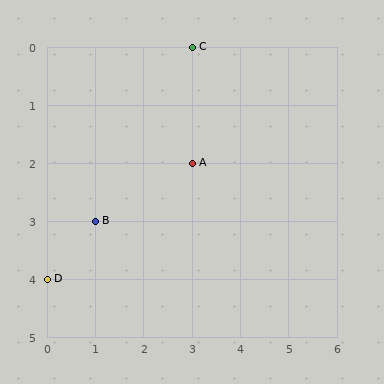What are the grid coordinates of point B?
Point B is at grid coordinates (1, 3).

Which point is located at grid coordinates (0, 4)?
Point D is at (0, 4).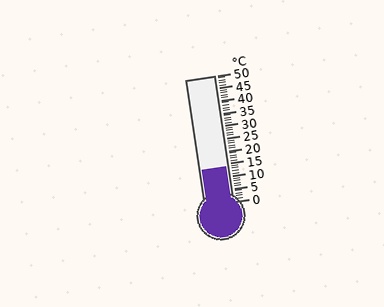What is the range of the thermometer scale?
The thermometer scale ranges from 0°C to 50°C.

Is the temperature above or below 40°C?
The temperature is below 40°C.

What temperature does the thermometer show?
The thermometer shows approximately 14°C.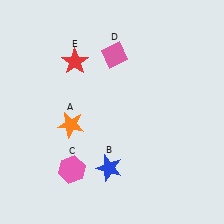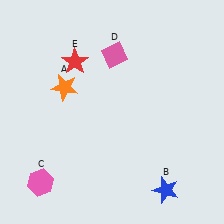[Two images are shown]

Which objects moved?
The objects that moved are: the orange star (A), the blue star (B), the pink hexagon (C).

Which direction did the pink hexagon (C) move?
The pink hexagon (C) moved left.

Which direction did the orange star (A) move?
The orange star (A) moved up.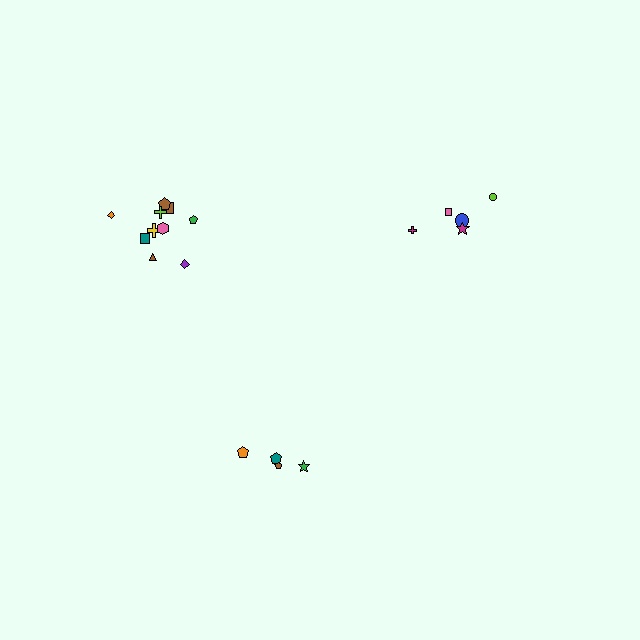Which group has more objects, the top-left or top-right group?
The top-left group.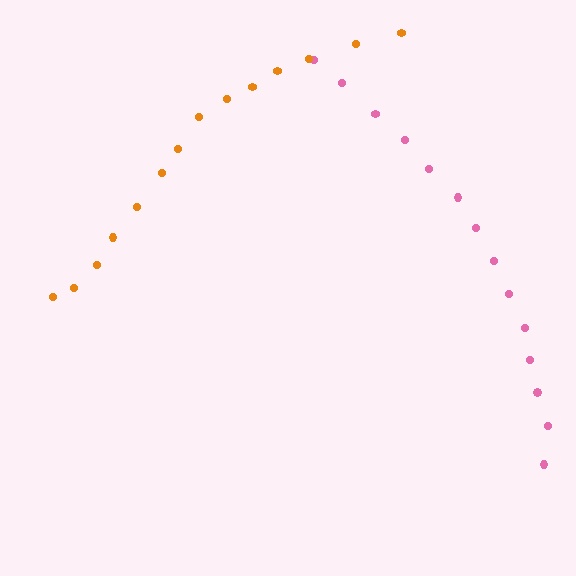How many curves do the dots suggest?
There are 2 distinct paths.